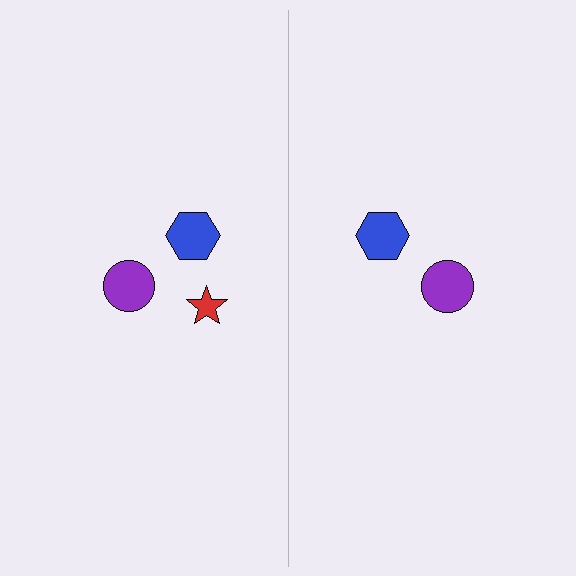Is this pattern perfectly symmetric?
No, the pattern is not perfectly symmetric. A red star is missing from the right side.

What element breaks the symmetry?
A red star is missing from the right side.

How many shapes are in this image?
There are 5 shapes in this image.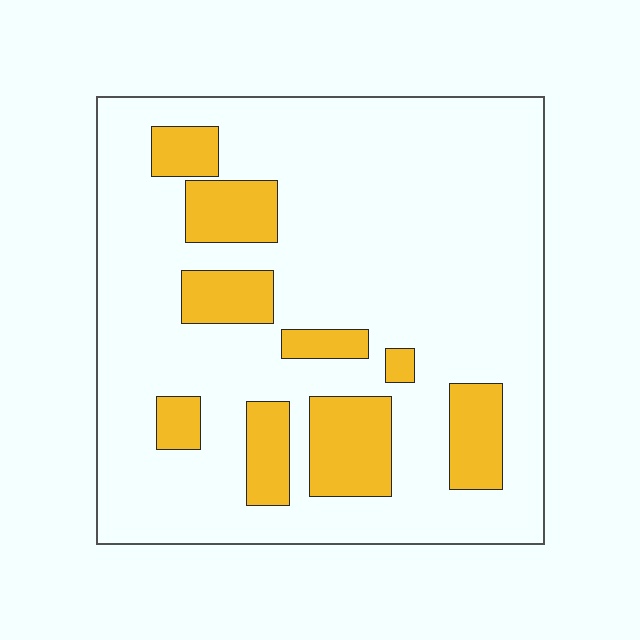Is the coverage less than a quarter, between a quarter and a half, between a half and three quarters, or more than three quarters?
Less than a quarter.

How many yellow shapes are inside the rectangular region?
9.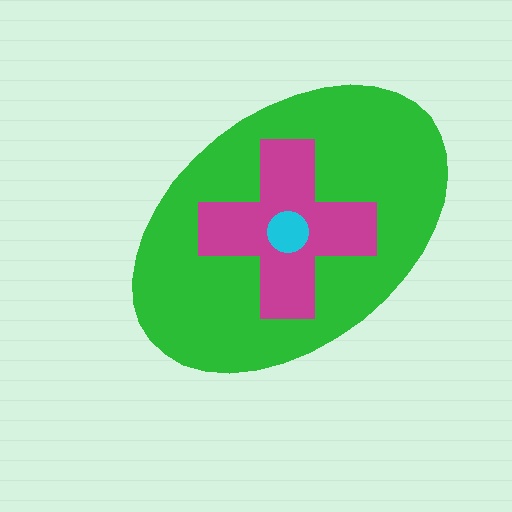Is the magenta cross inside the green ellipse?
Yes.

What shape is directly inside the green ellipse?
The magenta cross.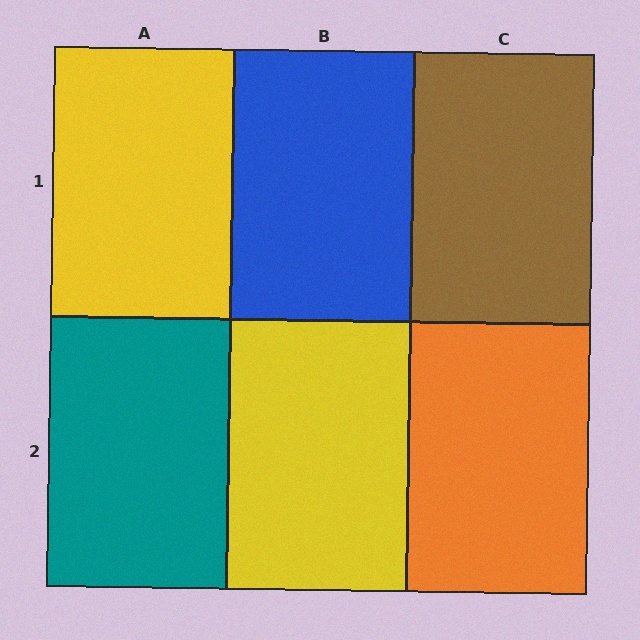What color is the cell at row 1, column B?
Blue.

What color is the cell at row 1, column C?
Brown.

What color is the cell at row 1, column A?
Yellow.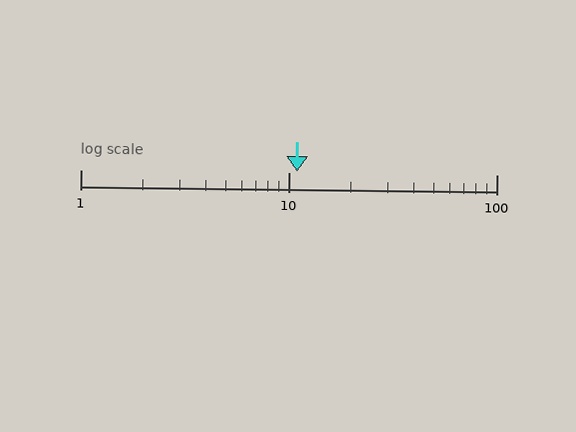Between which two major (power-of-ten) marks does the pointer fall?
The pointer is between 10 and 100.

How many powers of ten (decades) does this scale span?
The scale spans 2 decades, from 1 to 100.